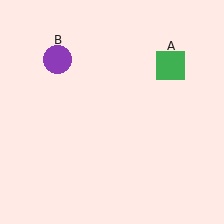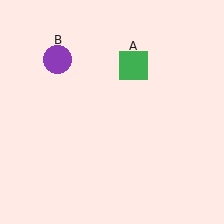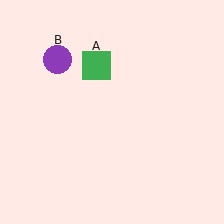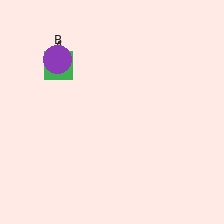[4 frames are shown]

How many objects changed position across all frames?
1 object changed position: green square (object A).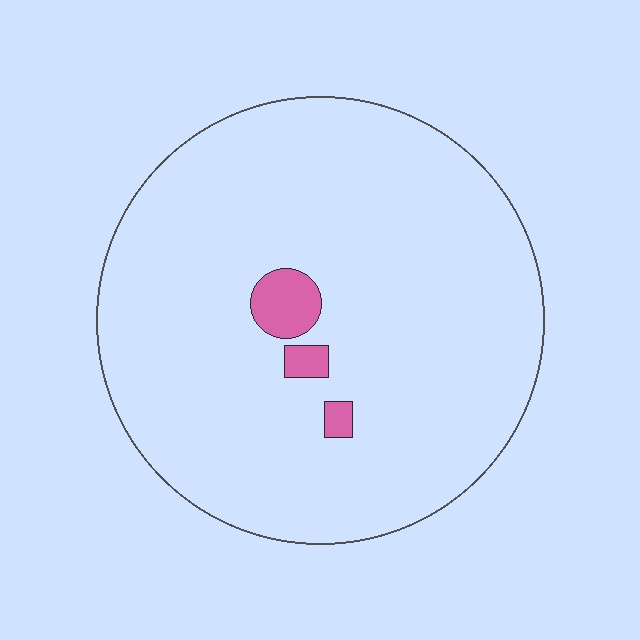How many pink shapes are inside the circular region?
3.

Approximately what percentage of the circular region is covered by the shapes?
Approximately 5%.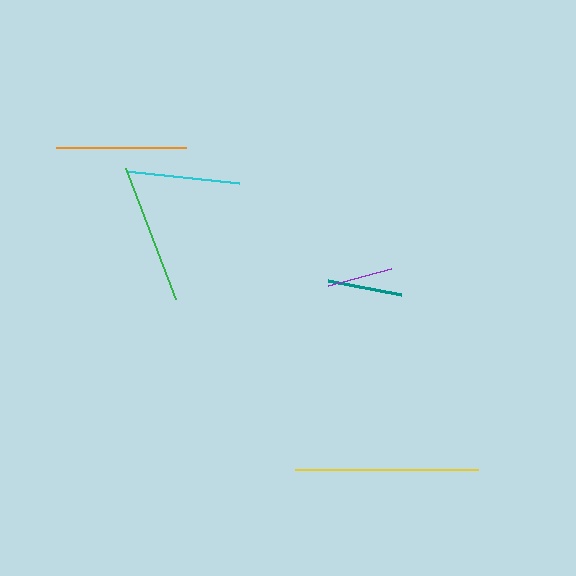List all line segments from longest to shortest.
From longest to shortest: yellow, green, orange, cyan, teal, purple.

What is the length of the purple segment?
The purple segment is approximately 65 pixels long.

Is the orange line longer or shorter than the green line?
The green line is longer than the orange line.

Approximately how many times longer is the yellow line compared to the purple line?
The yellow line is approximately 2.8 times the length of the purple line.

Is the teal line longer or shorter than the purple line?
The teal line is longer than the purple line.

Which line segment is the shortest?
The purple line is the shortest at approximately 65 pixels.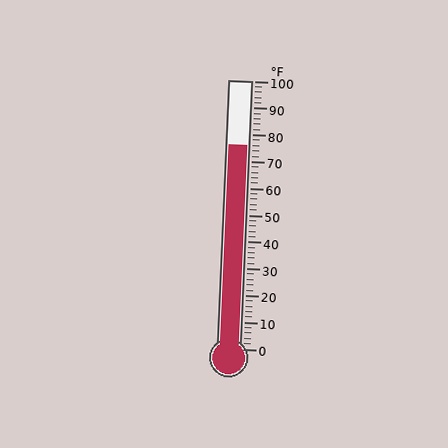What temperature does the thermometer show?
The thermometer shows approximately 76°F.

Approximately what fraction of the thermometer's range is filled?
The thermometer is filled to approximately 75% of its range.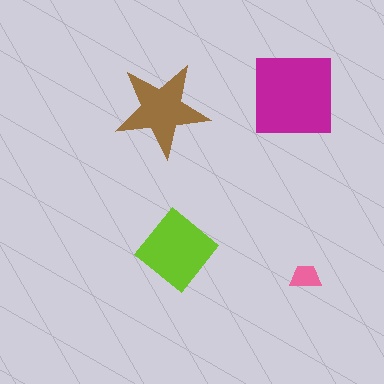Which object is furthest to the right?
The pink trapezoid is rightmost.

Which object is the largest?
The magenta square.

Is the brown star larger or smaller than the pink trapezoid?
Larger.